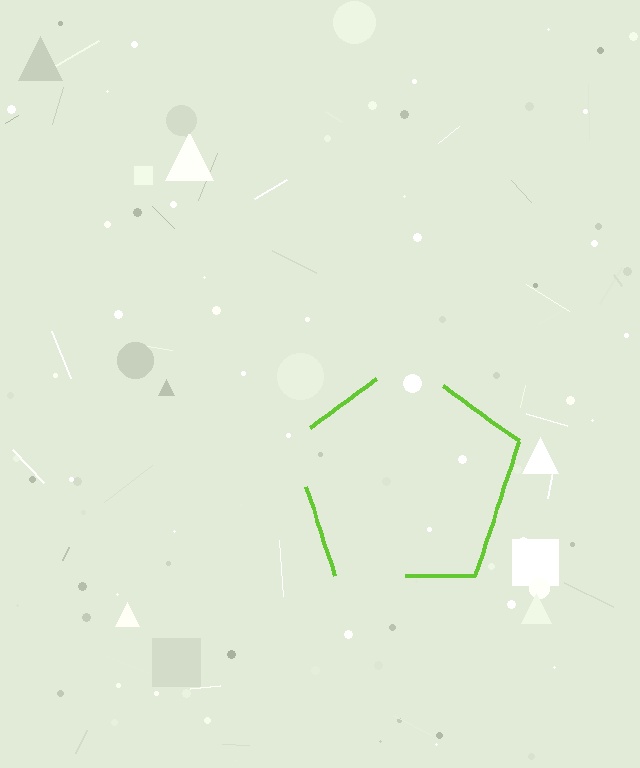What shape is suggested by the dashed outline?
The dashed outline suggests a pentagon.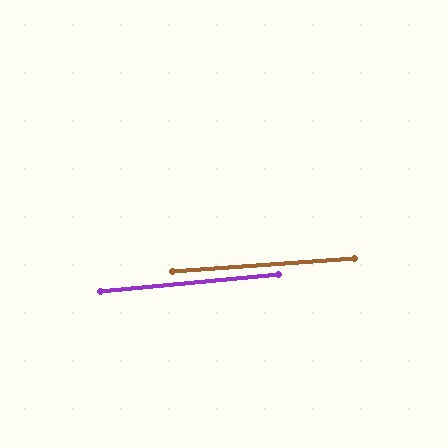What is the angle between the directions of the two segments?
Approximately 1 degree.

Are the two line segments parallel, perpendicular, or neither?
Parallel — their directions differ by only 1.3°.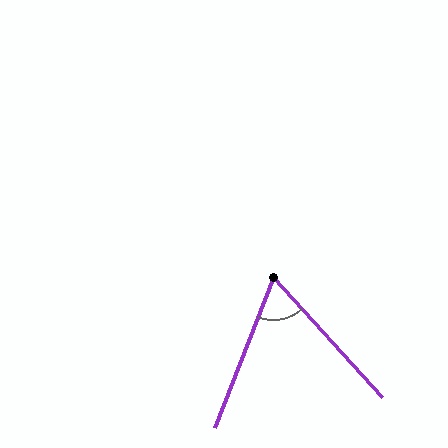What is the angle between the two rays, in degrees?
Approximately 64 degrees.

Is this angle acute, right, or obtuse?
It is acute.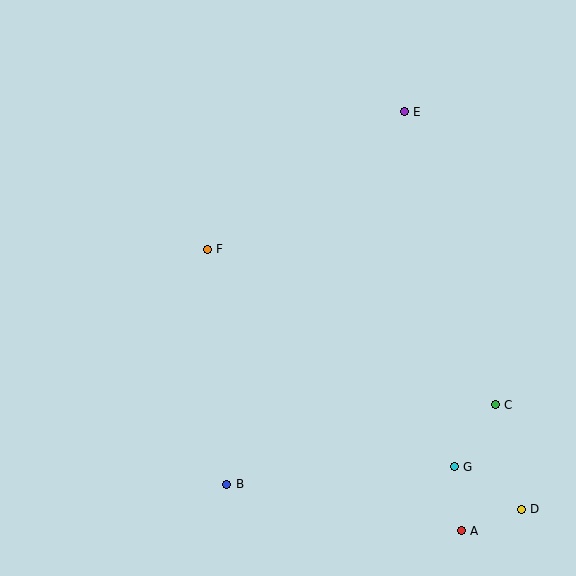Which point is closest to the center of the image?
Point F at (207, 249) is closest to the center.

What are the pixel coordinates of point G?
Point G is at (454, 467).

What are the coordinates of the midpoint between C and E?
The midpoint between C and E is at (450, 258).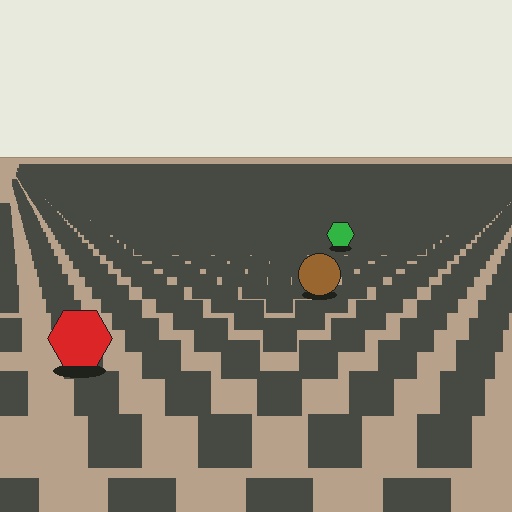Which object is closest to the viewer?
The red hexagon is closest. The texture marks near it are larger and more spread out.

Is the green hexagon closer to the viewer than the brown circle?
No. The brown circle is closer — you can tell from the texture gradient: the ground texture is coarser near it.